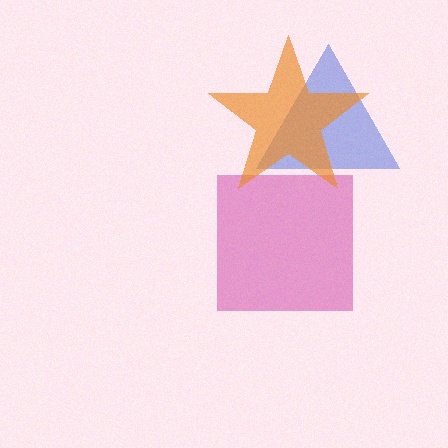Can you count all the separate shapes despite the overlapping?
Yes, there are 3 separate shapes.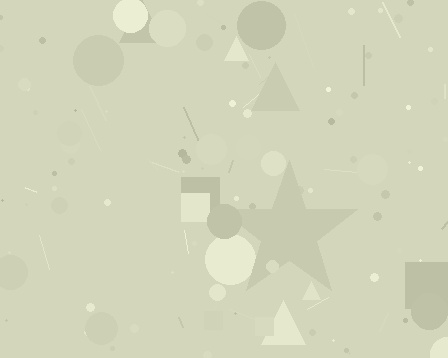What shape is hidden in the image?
A star is hidden in the image.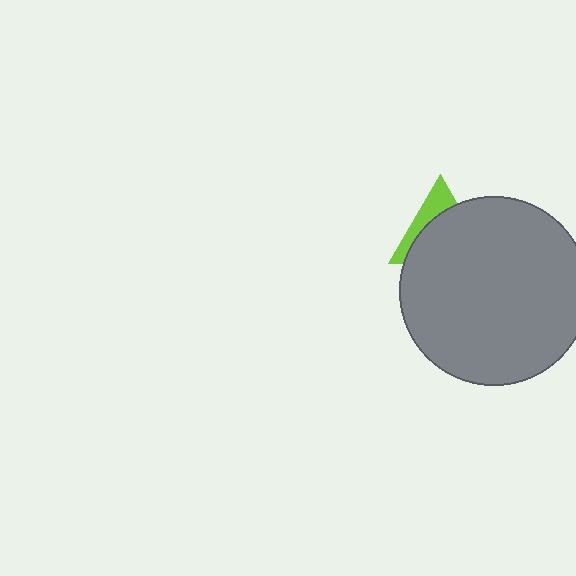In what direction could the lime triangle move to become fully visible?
The lime triangle could move up. That would shift it out from behind the gray circle entirely.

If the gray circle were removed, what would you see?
You would see the complete lime triangle.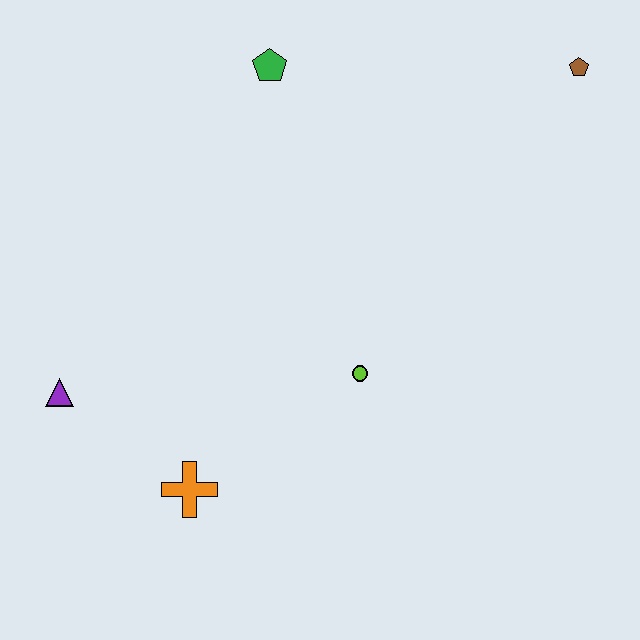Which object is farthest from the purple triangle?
The brown pentagon is farthest from the purple triangle.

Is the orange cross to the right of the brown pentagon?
No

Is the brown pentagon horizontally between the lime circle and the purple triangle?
No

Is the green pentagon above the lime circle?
Yes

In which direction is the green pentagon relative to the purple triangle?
The green pentagon is above the purple triangle.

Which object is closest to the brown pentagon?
The green pentagon is closest to the brown pentagon.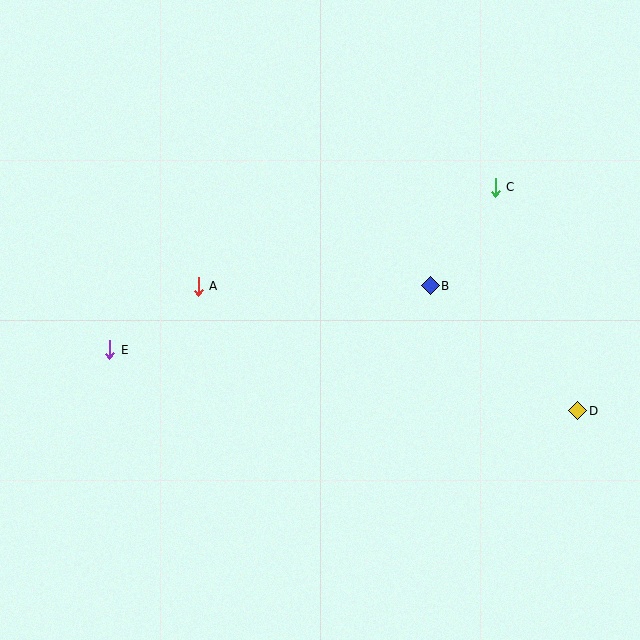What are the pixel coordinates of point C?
Point C is at (495, 187).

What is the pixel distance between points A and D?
The distance between A and D is 399 pixels.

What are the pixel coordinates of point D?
Point D is at (578, 411).